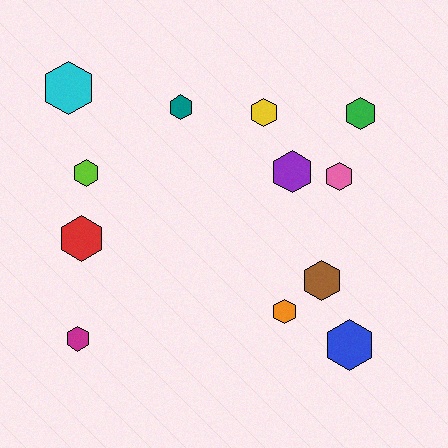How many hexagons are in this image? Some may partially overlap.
There are 12 hexagons.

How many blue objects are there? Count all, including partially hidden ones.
There is 1 blue object.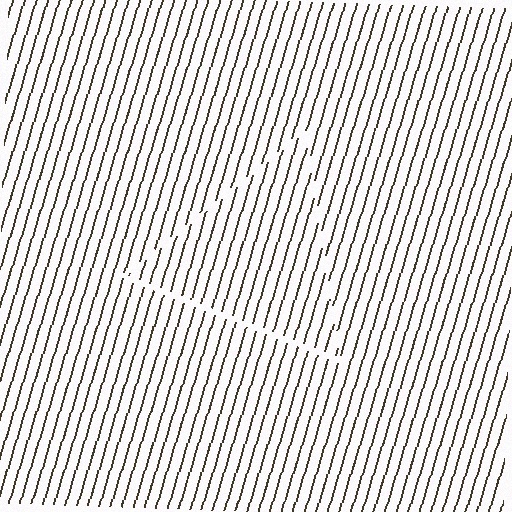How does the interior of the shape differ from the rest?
The interior of the shape contains the same grating, shifted by half a period — the contour is defined by the phase discontinuity where line-ends from the inner and outer gratings abut.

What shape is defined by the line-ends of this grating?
An illusory triangle. The interior of the shape contains the same grating, shifted by half a period — the contour is defined by the phase discontinuity where line-ends from the inner and outer gratings abut.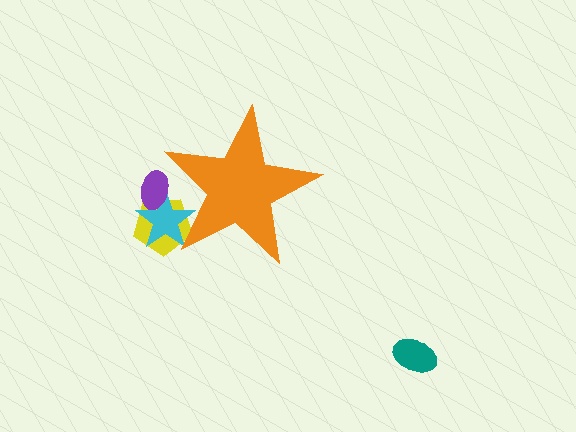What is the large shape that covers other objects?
An orange star.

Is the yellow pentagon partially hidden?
Yes, the yellow pentagon is partially hidden behind the orange star.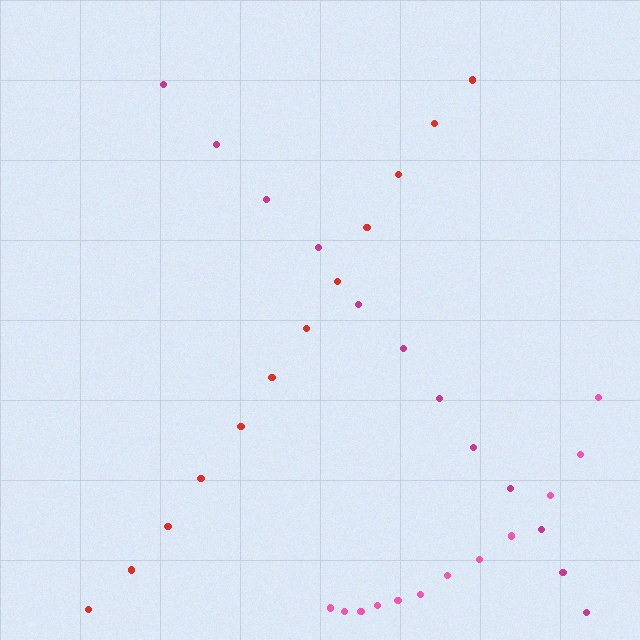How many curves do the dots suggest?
There are 3 distinct paths.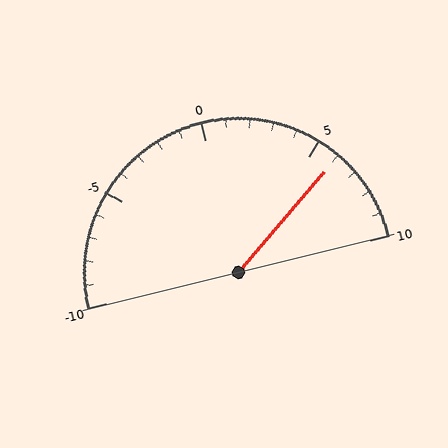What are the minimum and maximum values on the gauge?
The gauge ranges from -10 to 10.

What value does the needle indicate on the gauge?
The needle indicates approximately 6.